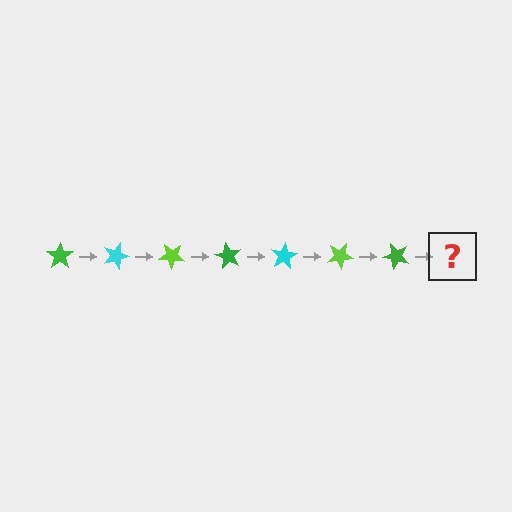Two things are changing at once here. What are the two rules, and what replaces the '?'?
The two rules are that it rotates 20 degrees each step and the color cycles through green, cyan, and lime. The '?' should be a cyan star, rotated 140 degrees from the start.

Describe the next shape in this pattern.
It should be a cyan star, rotated 140 degrees from the start.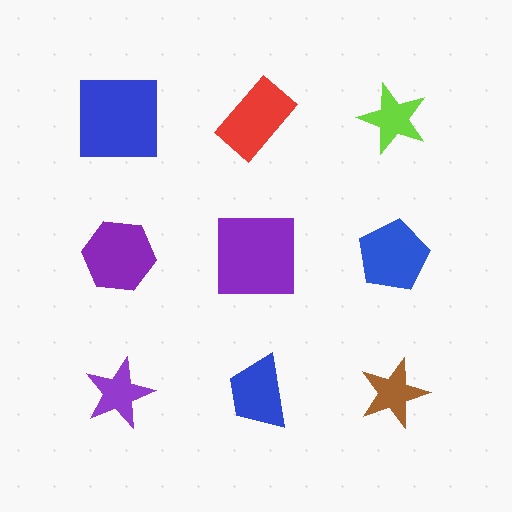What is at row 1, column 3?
A lime star.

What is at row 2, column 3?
A blue pentagon.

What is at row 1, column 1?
A blue square.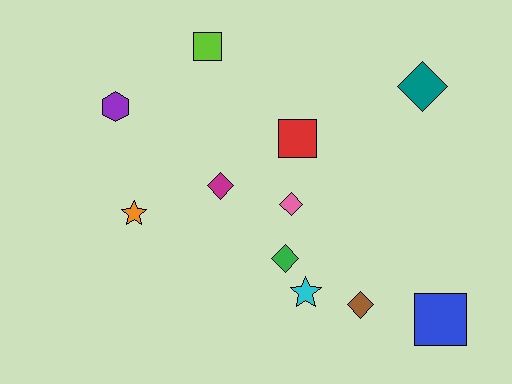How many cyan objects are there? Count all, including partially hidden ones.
There is 1 cyan object.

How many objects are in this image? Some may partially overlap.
There are 11 objects.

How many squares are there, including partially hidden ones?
There are 3 squares.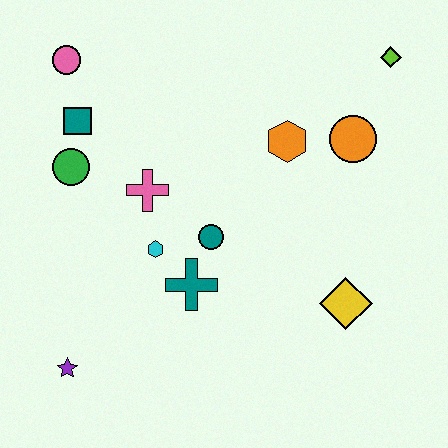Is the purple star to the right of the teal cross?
No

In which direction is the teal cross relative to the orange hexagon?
The teal cross is below the orange hexagon.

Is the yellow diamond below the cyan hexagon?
Yes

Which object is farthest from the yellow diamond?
The pink circle is farthest from the yellow diamond.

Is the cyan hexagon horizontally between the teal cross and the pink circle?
Yes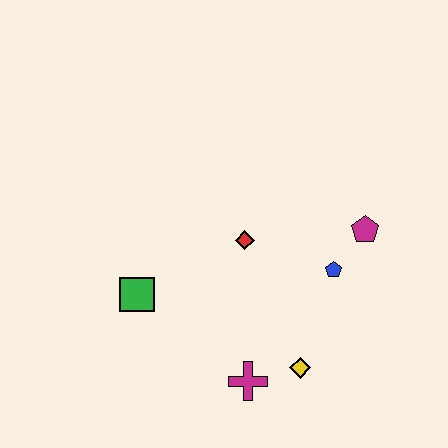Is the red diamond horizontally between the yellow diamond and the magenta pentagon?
No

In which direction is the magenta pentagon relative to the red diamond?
The magenta pentagon is to the right of the red diamond.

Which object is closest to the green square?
The red diamond is closest to the green square.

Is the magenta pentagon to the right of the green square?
Yes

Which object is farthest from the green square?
The magenta pentagon is farthest from the green square.